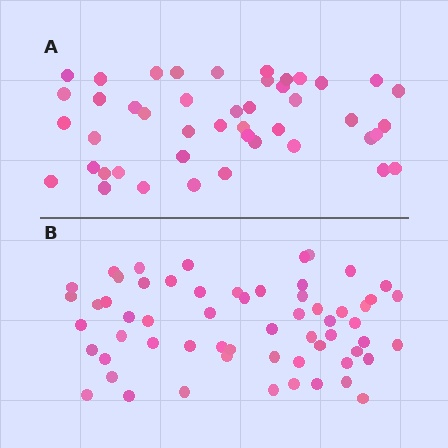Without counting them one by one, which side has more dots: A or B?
Region B (the bottom region) has more dots.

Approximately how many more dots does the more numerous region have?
Region B has approximately 15 more dots than region A.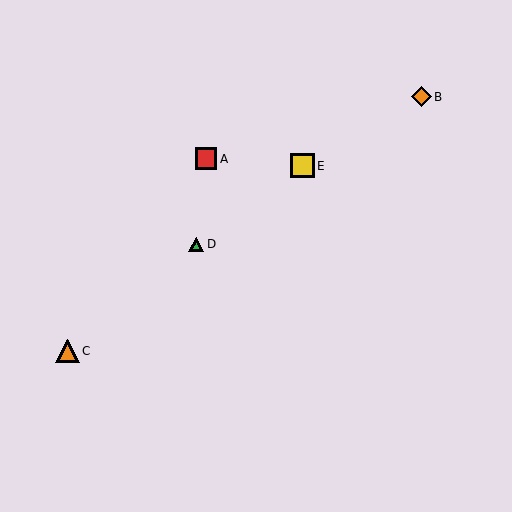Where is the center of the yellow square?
The center of the yellow square is at (302, 166).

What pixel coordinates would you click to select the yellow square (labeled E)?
Click at (302, 166) to select the yellow square E.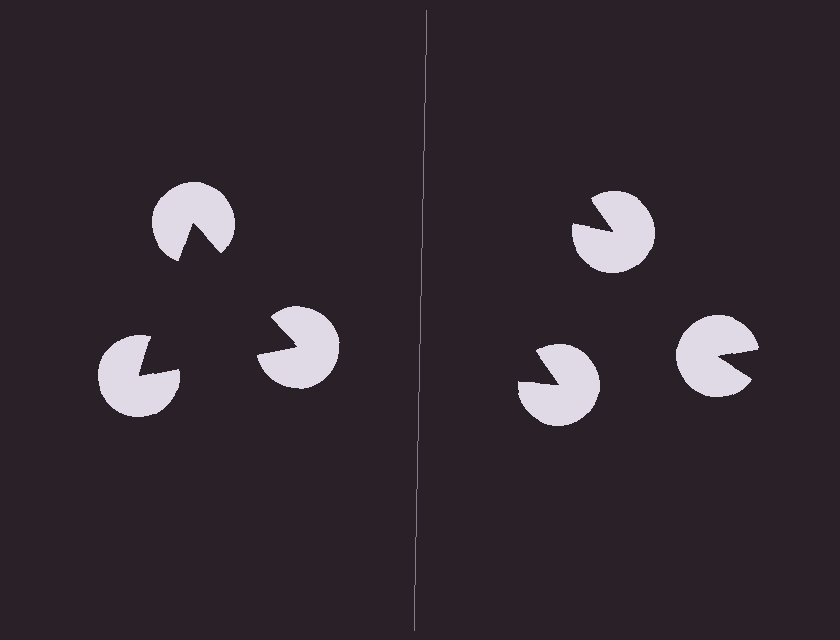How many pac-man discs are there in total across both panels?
6 — 3 on each side.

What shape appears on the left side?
An illusory triangle.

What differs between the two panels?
The pac-man discs are positioned identically on both sides; only the wedge orientations differ. On the left they align to a triangle; on the right they are misaligned.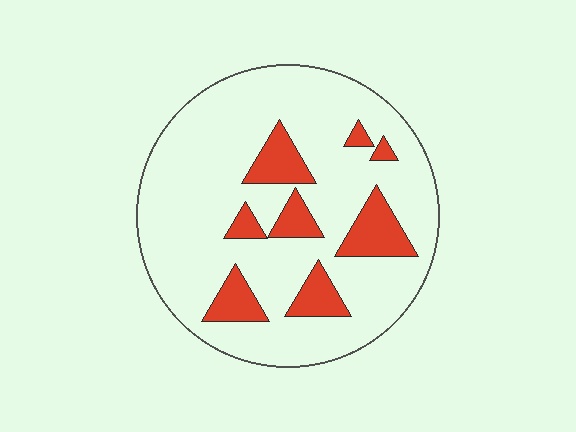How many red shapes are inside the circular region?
8.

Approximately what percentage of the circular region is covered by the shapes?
Approximately 20%.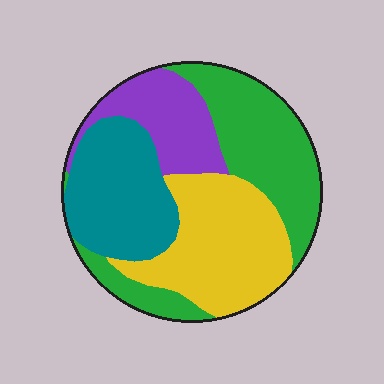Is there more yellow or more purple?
Yellow.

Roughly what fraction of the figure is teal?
Teal covers around 25% of the figure.